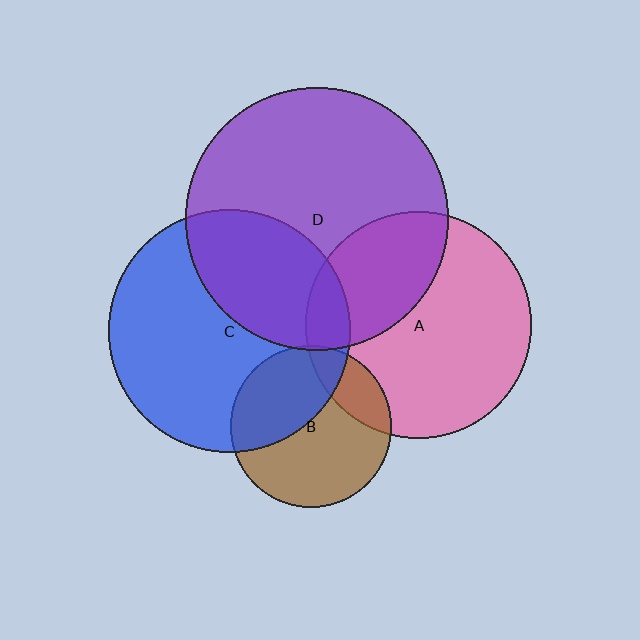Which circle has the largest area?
Circle D (purple).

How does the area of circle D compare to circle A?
Approximately 1.4 times.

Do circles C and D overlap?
Yes.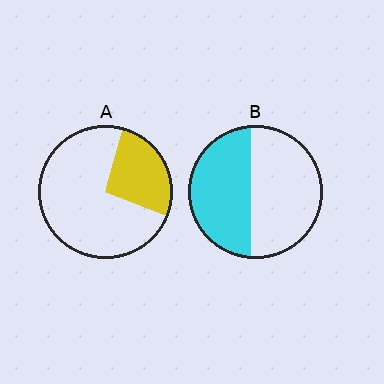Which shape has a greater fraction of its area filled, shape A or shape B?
Shape B.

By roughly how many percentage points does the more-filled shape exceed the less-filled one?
By roughly 20 percentage points (B over A).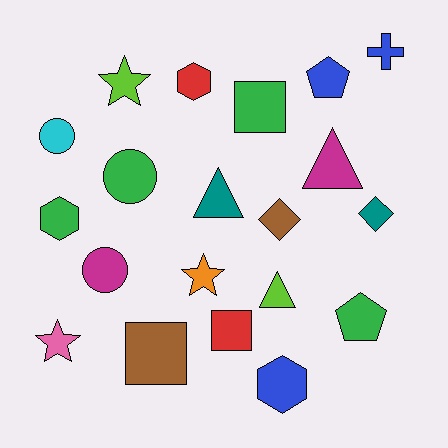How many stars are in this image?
There are 3 stars.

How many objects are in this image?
There are 20 objects.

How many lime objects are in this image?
There are 2 lime objects.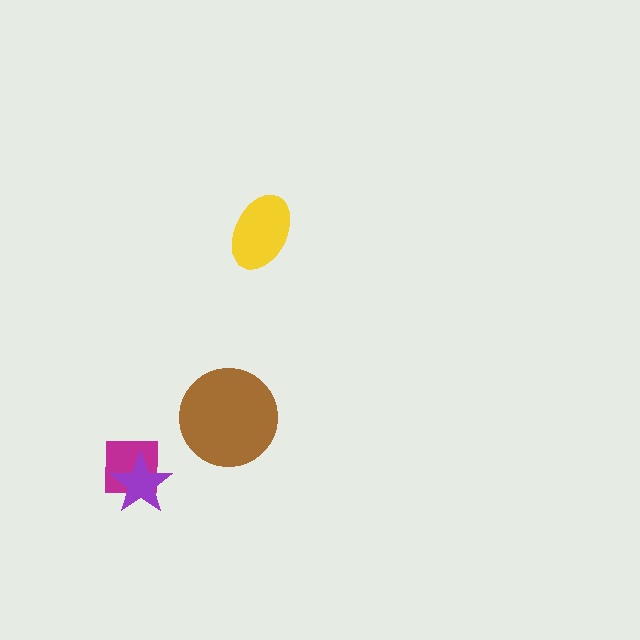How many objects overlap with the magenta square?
1 object overlaps with the magenta square.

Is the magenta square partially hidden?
Yes, it is partially covered by another shape.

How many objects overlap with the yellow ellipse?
0 objects overlap with the yellow ellipse.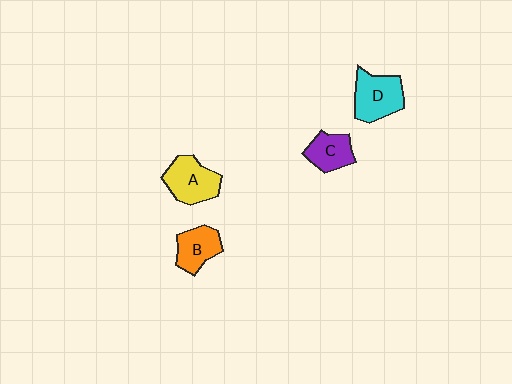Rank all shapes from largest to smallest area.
From largest to smallest: D (cyan), A (yellow), B (orange), C (purple).